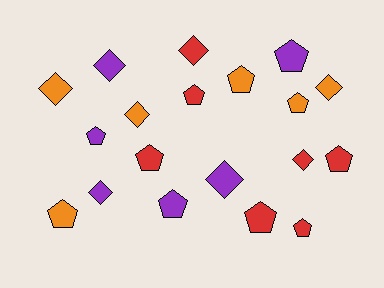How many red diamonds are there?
There are 2 red diamonds.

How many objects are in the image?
There are 19 objects.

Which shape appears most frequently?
Pentagon, with 11 objects.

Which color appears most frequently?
Red, with 7 objects.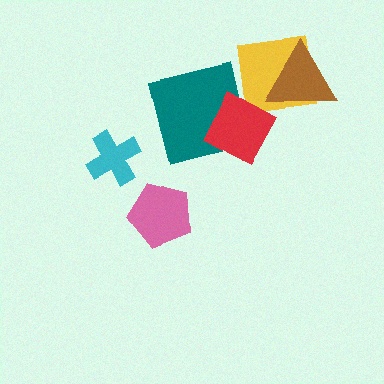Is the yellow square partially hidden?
Yes, it is partially covered by another shape.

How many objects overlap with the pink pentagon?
0 objects overlap with the pink pentagon.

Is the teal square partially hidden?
Yes, it is partially covered by another shape.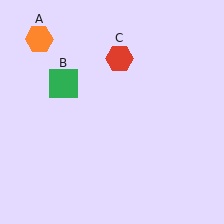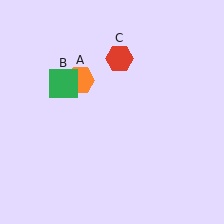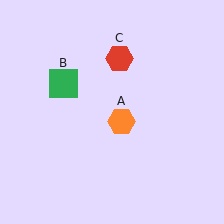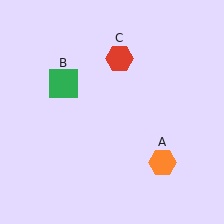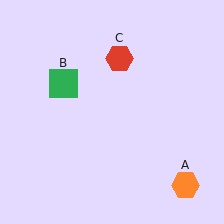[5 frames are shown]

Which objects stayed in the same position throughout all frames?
Green square (object B) and red hexagon (object C) remained stationary.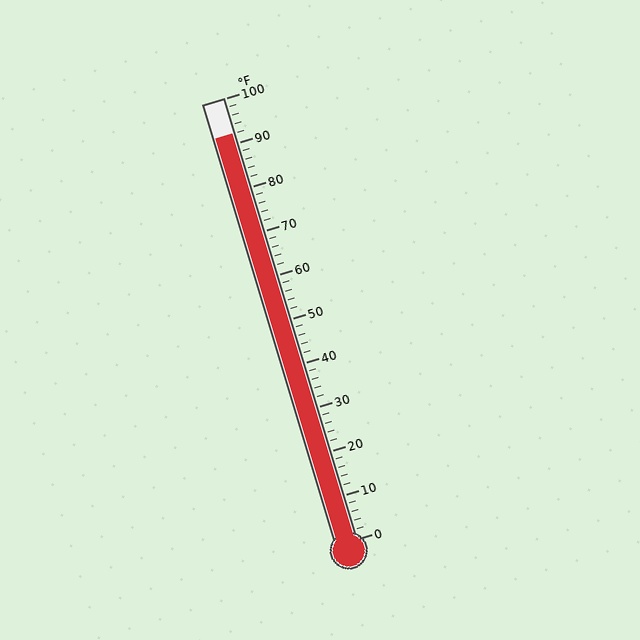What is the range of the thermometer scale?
The thermometer scale ranges from 0°F to 100°F.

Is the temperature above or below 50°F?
The temperature is above 50°F.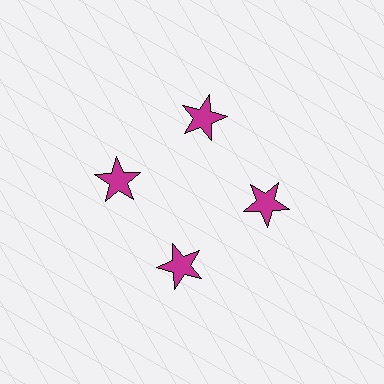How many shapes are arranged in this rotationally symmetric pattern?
There are 4 shapes, arranged in 4 groups of 1.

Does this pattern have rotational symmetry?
Yes, this pattern has 4-fold rotational symmetry. It looks the same after rotating 90 degrees around the center.